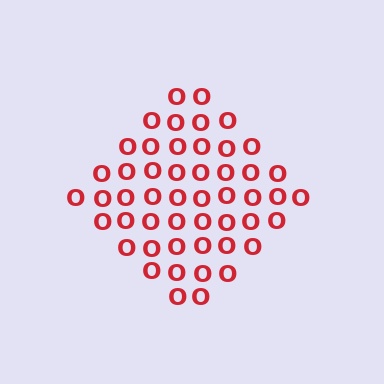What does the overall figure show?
The overall figure shows a diamond.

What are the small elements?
The small elements are letter O's.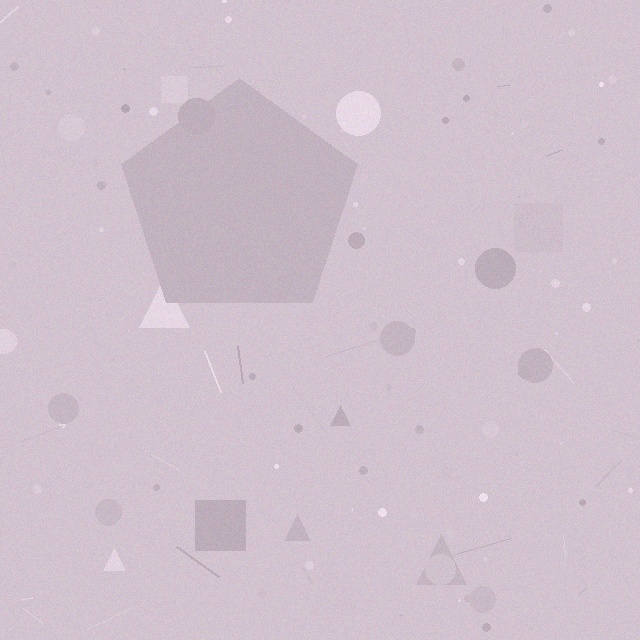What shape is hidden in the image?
A pentagon is hidden in the image.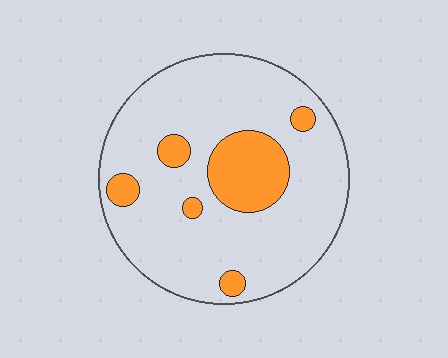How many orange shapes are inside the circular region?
6.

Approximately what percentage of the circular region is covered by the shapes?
Approximately 15%.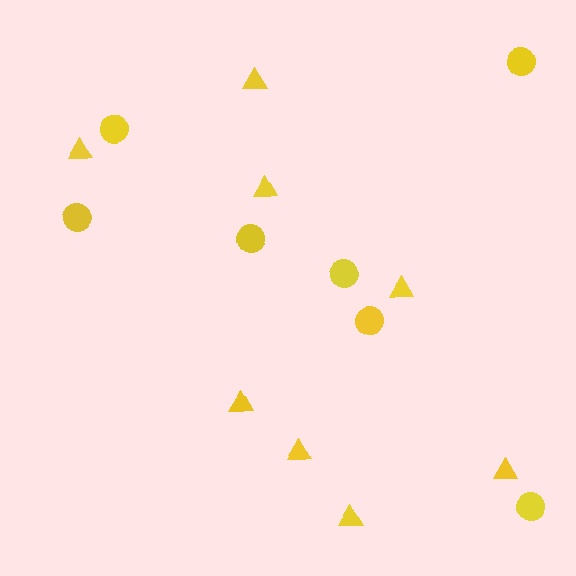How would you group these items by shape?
There are 2 groups: one group of circles (7) and one group of triangles (8).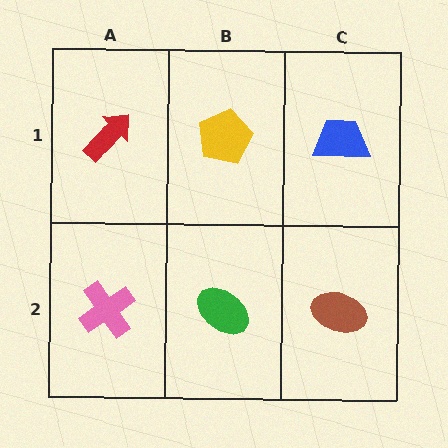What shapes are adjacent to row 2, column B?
A yellow pentagon (row 1, column B), a pink cross (row 2, column A), a brown ellipse (row 2, column C).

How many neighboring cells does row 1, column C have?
2.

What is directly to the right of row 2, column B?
A brown ellipse.